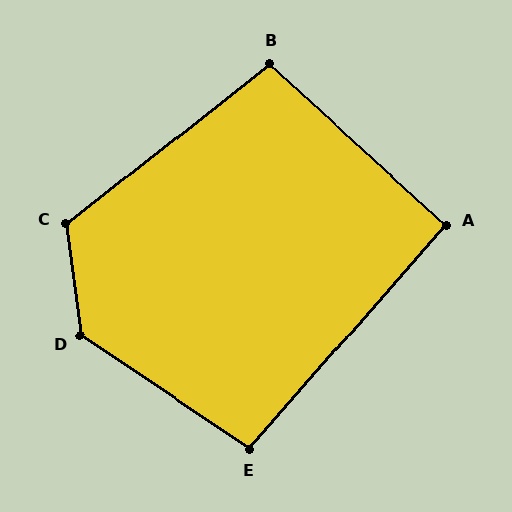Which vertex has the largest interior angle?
D, at approximately 131 degrees.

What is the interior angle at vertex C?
Approximately 121 degrees (obtuse).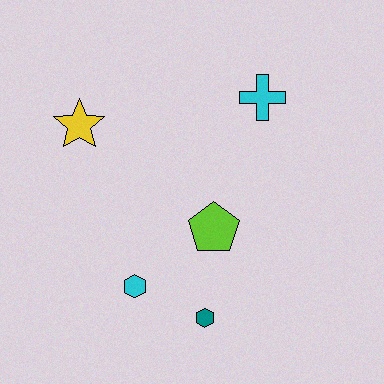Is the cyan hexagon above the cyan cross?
No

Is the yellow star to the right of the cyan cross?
No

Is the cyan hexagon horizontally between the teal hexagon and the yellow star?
Yes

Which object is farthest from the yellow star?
The teal hexagon is farthest from the yellow star.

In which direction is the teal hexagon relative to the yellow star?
The teal hexagon is below the yellow star.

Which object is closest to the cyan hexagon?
The teal hexagon is closest to the cyan hexagon.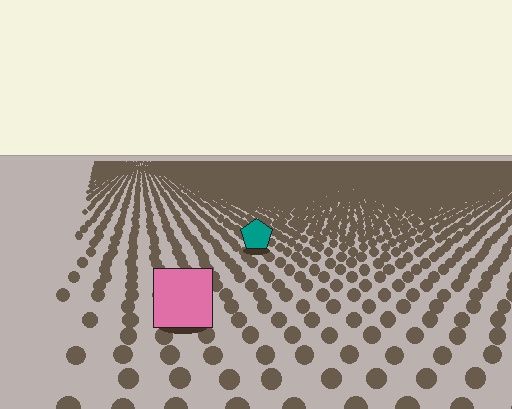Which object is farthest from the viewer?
The teal pentagon is farthest from the viewer. It appears smaller and the ground texture around it is denser.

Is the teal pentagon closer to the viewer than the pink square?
No. The pink square is closer — you can tell from the texture gradient: the ground texture is coarser near it.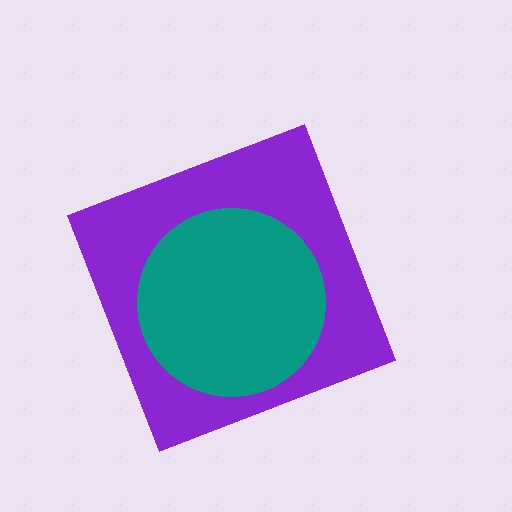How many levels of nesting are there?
2.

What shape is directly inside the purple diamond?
The teal circle.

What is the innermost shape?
The teal circle.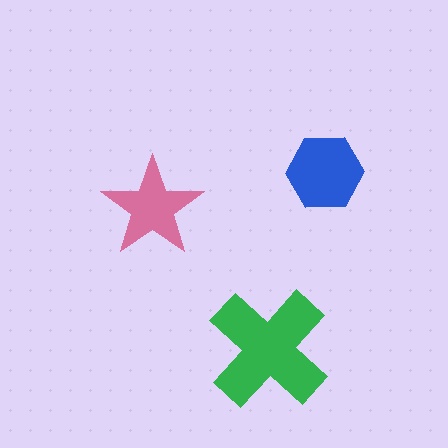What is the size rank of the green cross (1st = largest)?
1st.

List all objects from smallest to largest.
The pink star, the blue hexagon, the green cross.